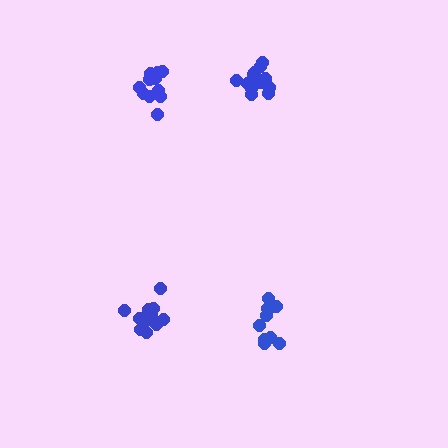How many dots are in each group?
Group 1: 10 dots, Group 2: 12 dots, Group 3: 11 dots, Group 4: 14 dots (47 total).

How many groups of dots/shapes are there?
There are 4 groups.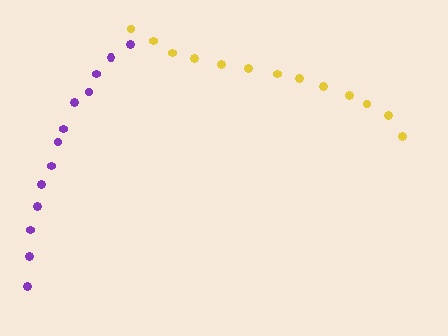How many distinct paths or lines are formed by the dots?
There are 2 distinct paths.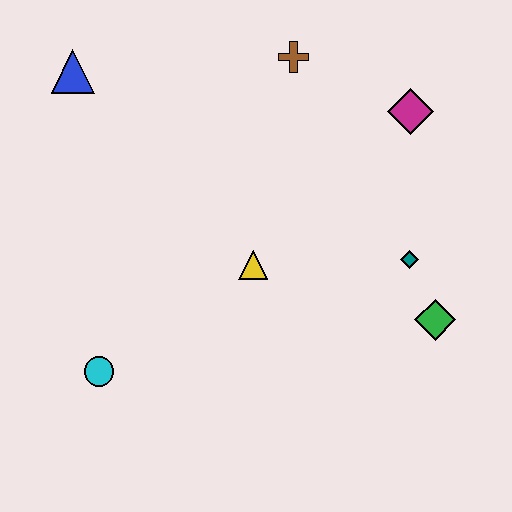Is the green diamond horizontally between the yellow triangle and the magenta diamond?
No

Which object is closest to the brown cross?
The magenta diamond is closest to the brown cross.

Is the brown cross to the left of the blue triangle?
No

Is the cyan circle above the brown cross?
No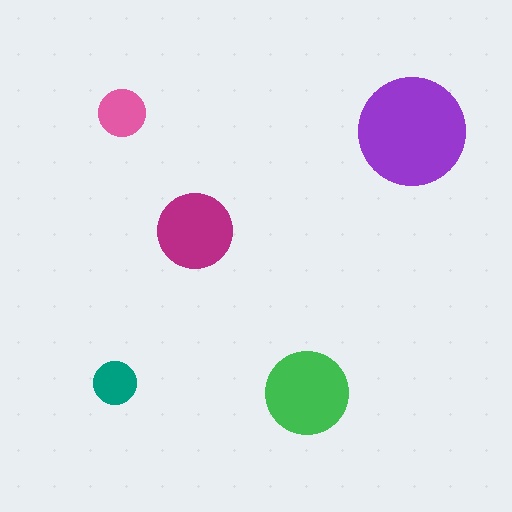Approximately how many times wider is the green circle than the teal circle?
About 2 times wider.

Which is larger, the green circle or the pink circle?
The green one.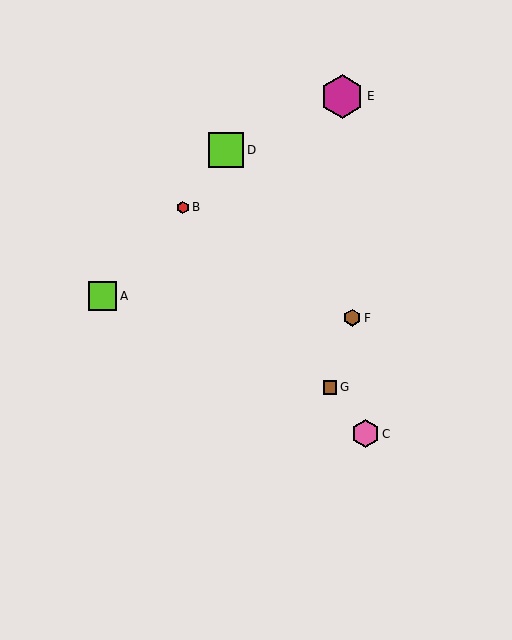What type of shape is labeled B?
Shape B is a red hexagon.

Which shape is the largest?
The magenta hexagon (labeled E) is the largest.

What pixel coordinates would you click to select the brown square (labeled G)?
Click at (330, 387) to select the brown square G.